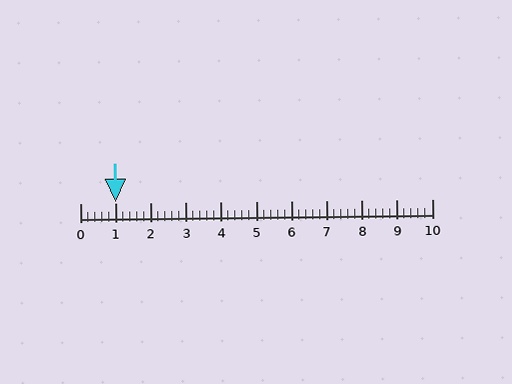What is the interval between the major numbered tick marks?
The major tick marks are spaced 1 units apart.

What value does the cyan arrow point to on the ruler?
The cyan arrow points to approximately 1.0.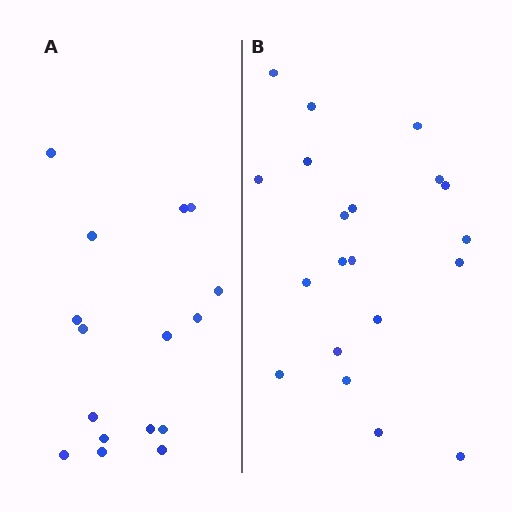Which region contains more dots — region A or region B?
Region B (the right region) has more dots.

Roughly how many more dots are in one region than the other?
Region B has about 4 more dots than region A.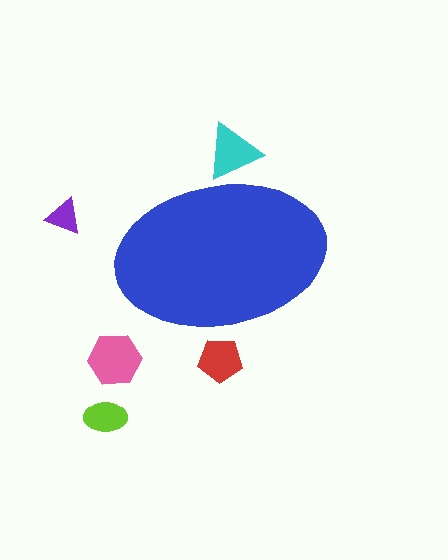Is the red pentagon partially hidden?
Yes, the red pentagon is partially hidden behind the blue ellipse.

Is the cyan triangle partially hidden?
Yes, the cyan triangle is partially hidden behind the blue ellipse.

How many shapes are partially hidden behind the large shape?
2 shapes are partially hidden.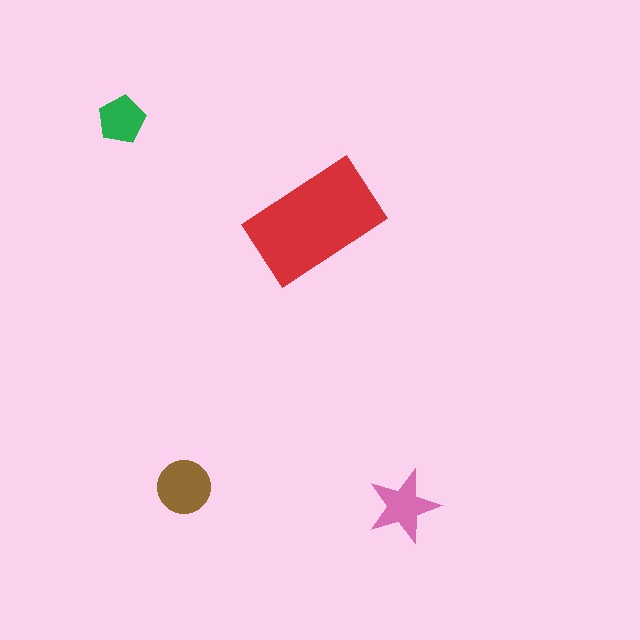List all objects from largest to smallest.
The red rectangle, the brown circle, the pink star, the green pentagon.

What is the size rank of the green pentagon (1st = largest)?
4th.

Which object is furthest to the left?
The green pentagon is leftmost.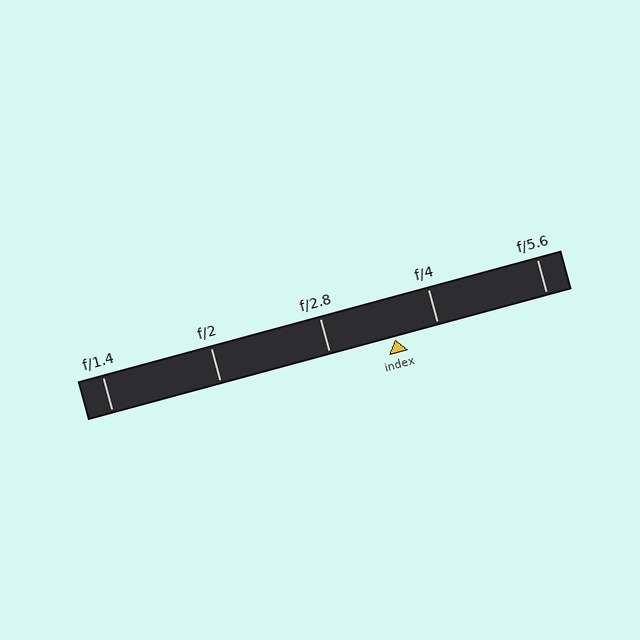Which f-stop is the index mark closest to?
The index mark is closest to f/4.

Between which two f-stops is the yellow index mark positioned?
The index mark is between f/2.8 and f/4.